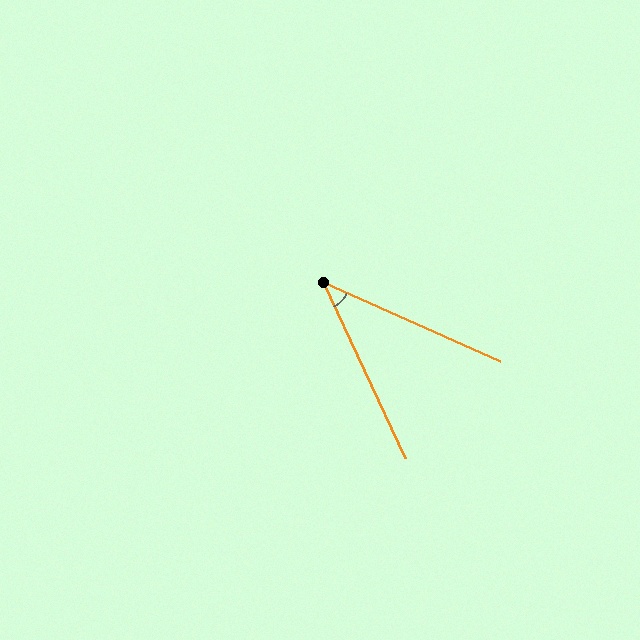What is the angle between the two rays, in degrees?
Approximately 41 degrees.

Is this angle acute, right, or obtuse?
It is acute.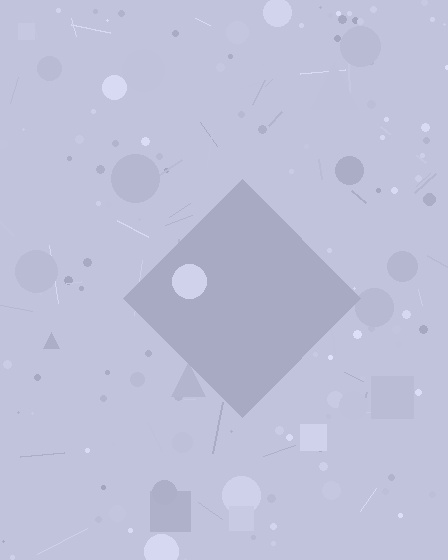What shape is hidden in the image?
A diamond is hidden in the image.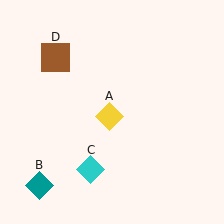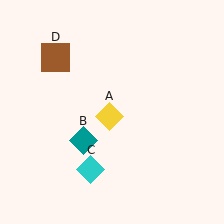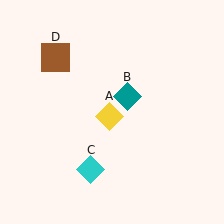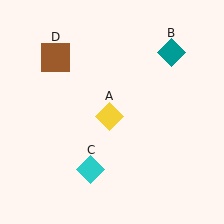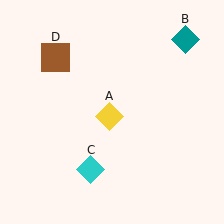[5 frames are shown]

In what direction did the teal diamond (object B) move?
The teal diamond (object B) moved up and to the right.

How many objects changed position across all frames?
1 object changed position: teal diamond (object B).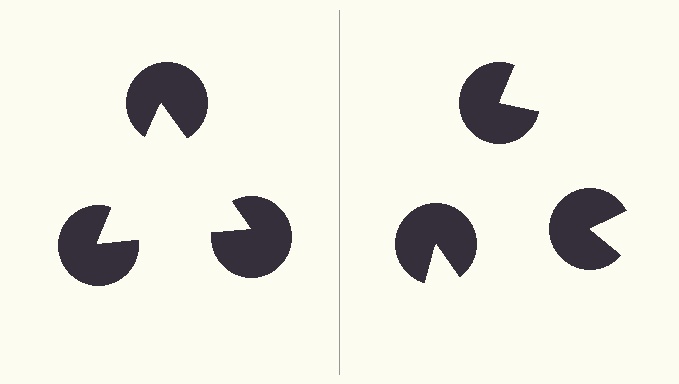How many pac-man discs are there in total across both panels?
6 — 3 on each side.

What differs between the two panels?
The pac-man discs are positioned identically on both sides; only the wedge orientations differ. On the left they align to a triangle; on the right they are misaligned.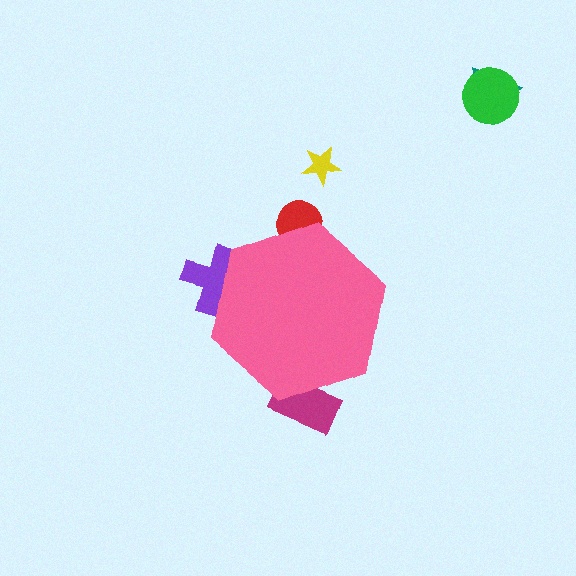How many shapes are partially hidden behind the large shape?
3 shapes are partially hidden.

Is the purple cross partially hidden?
Yes, the purple cross is partially hidden behind the pink hexagon.